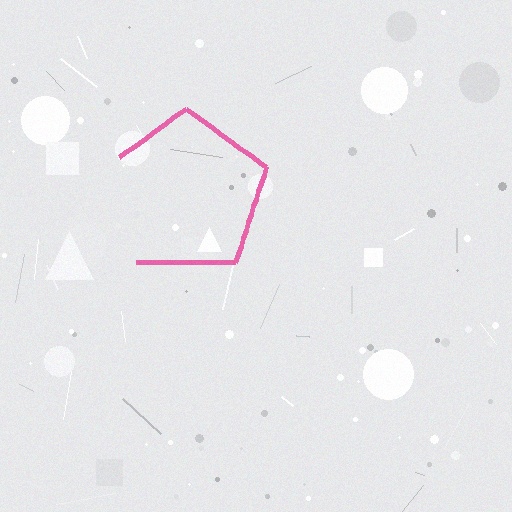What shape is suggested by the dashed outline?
The dashed outline suggests a pentagon.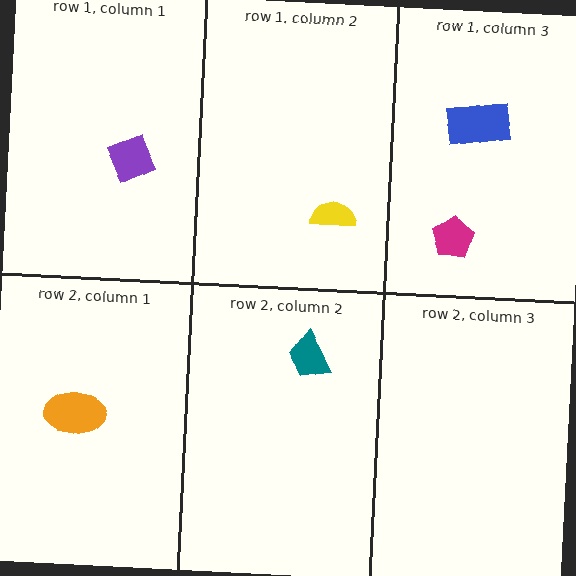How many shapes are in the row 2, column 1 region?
1.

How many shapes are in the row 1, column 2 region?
1.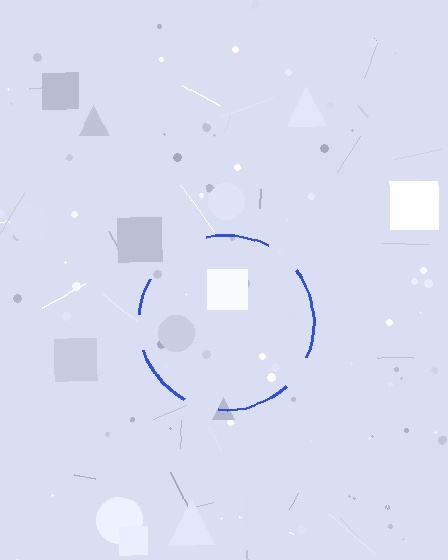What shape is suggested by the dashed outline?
The dashed outline suggests a circle.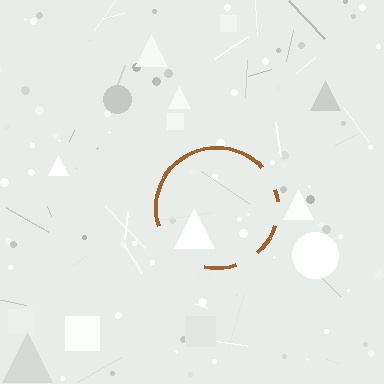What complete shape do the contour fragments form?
The contour fragments form a circle.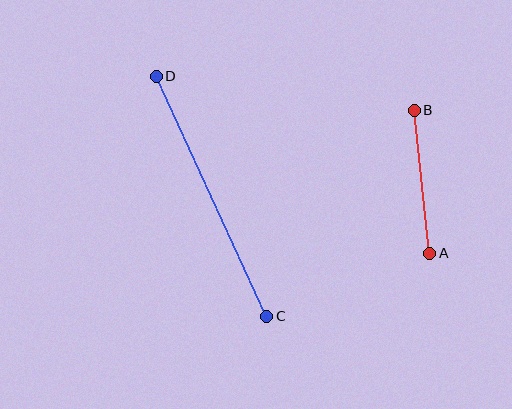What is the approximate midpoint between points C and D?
The midpoint is at approximately (211, 196) pixels.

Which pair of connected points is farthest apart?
Points C and D are farthest apart.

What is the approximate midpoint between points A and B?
The midpoint is at approximately (422, 182) pixels.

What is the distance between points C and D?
The distance is approximately 264 pixels.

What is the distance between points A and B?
The distance is approximately 144 pixels.